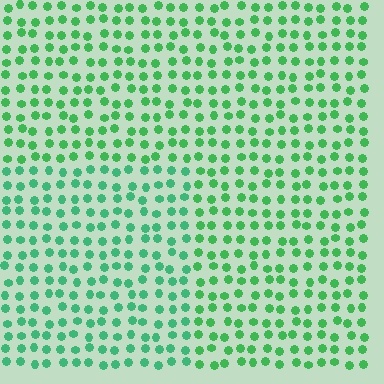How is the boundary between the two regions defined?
The boundary is defined purely by a slight shift in hue (about 19 degrees). Spacing, size, and orientation are identical on both sides.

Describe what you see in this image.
The image is filled with small green elements in a uniform arrangement. A rectangle-shaped region is visible where the elements are tinted to a slightly different hue, forming a subtle color boundary.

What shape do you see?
I see a rectangle.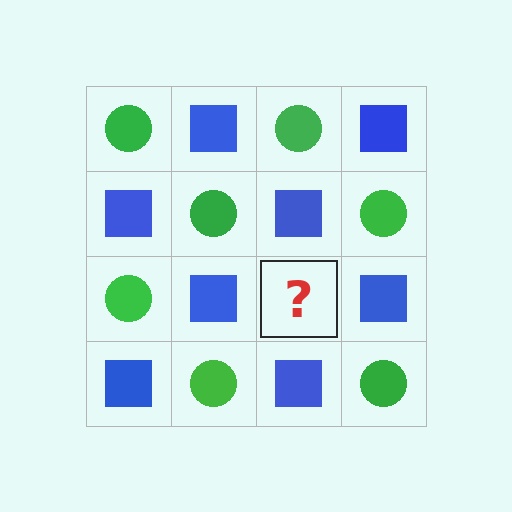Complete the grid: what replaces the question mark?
The question mark should be replaced with a green circle.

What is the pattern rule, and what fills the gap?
The rule is that it alternates green circle and blue square in a checkerboard pattern. The gap should be filled with a green circle.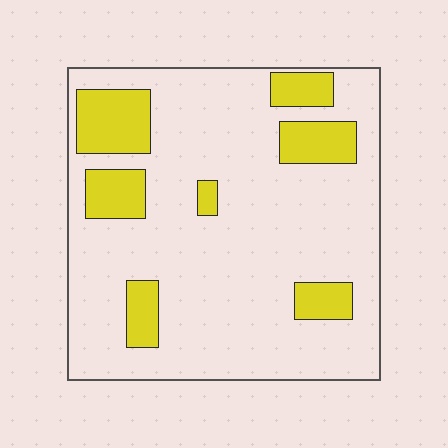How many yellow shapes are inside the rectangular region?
7.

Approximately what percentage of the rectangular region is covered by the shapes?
Approximately 20%.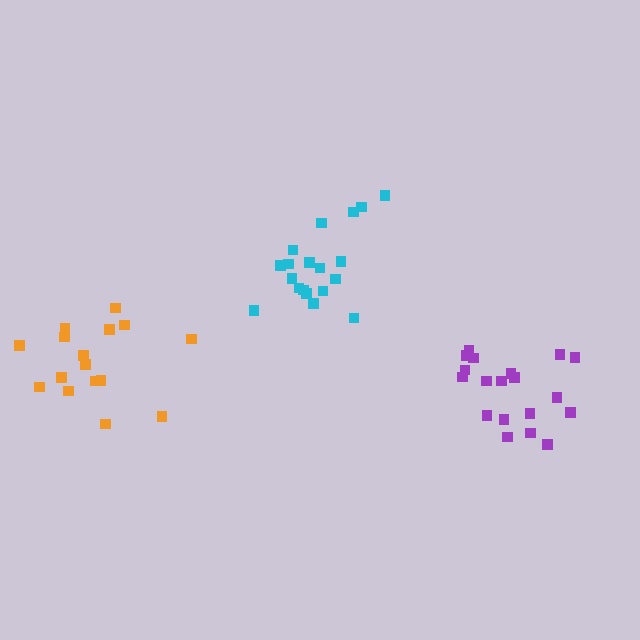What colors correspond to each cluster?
The clusters are colored: cyan, purple, orange.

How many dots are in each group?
Group 1: 19 dots, Group 2: 19 dots, Group 3: 16 dots (54 total).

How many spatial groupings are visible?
There are 3 spatial groupings.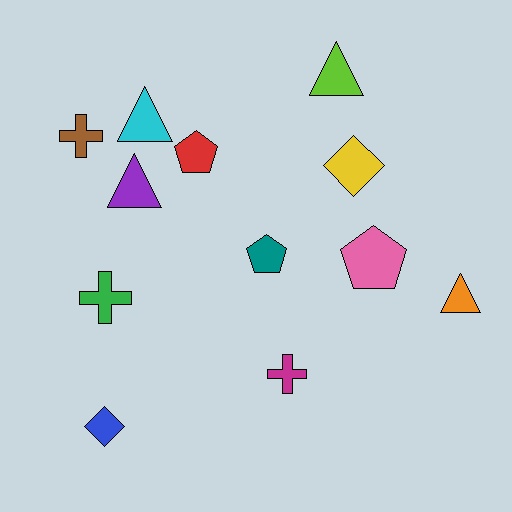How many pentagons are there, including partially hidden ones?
There are 3 pentagons.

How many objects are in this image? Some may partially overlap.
There are 12 objects.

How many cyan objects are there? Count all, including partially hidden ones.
There is 1 cyan object.